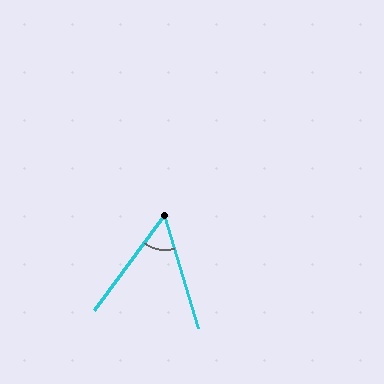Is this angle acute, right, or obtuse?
It is acute.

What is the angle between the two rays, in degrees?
Approximately 53 degrees.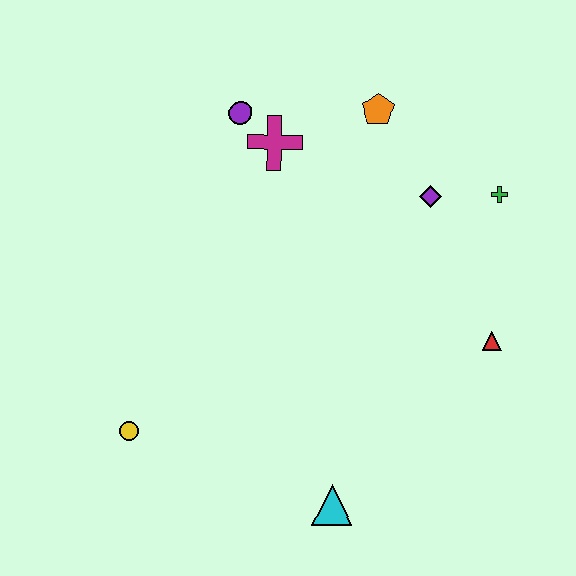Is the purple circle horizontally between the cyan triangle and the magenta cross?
No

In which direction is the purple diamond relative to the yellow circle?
The purple diamond is to the right of the yellow circle.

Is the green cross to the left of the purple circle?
No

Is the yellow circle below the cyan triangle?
No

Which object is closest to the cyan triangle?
The yellow circle is closest to the cyan triangle.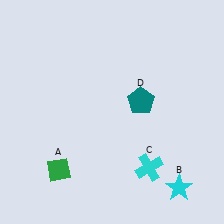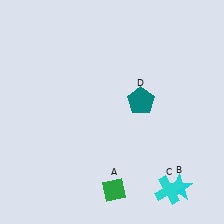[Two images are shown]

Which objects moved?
The objects that moved are: the green diamond (A), the cyan cross (C).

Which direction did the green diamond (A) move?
The green diamond (A) moved right.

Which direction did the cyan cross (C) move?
The cyan cross (C) moved down.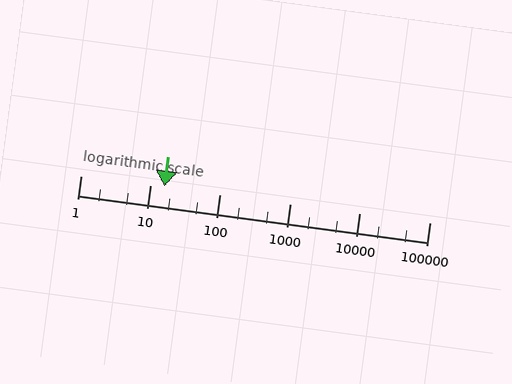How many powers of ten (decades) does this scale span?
The scale spans 5 decades, from 1 to 100000.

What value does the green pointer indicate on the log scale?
The pointer indicates approximately 16.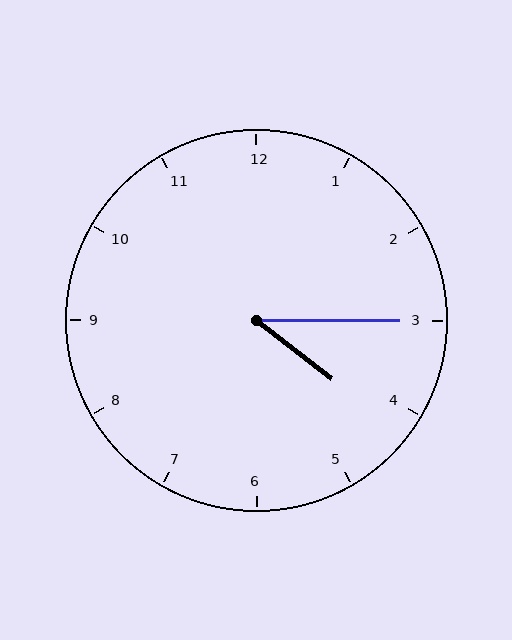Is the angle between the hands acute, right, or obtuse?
It is acute.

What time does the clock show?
4:15.